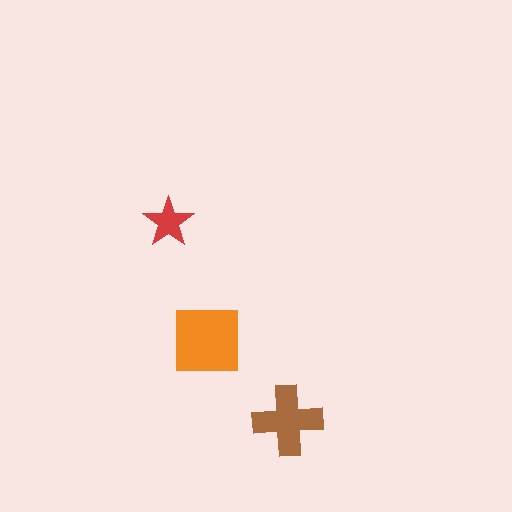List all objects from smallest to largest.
The red star, the brown cross, the orange square.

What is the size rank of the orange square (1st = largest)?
1st.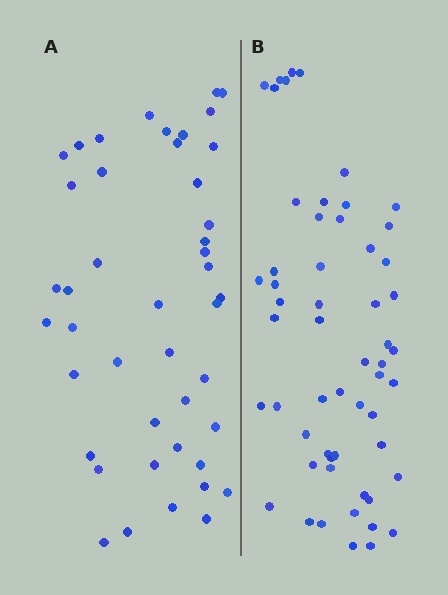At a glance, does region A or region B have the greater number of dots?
Region B (the right region) has more dots.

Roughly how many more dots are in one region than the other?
Region B has roughly 12 or so more dots than region A.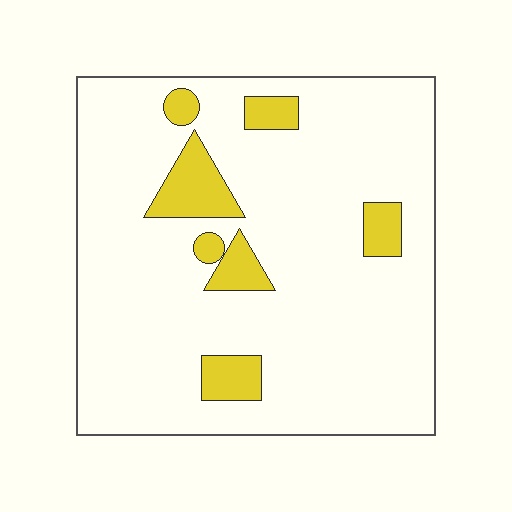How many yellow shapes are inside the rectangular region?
7.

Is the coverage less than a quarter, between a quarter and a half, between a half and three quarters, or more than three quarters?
Less than a quarter.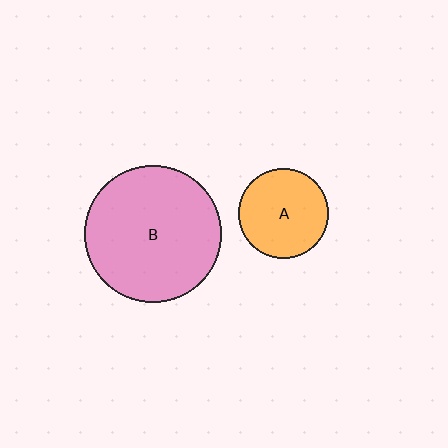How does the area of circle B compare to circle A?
Approximately 2.3 times.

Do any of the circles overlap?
No, none of the circles overlap.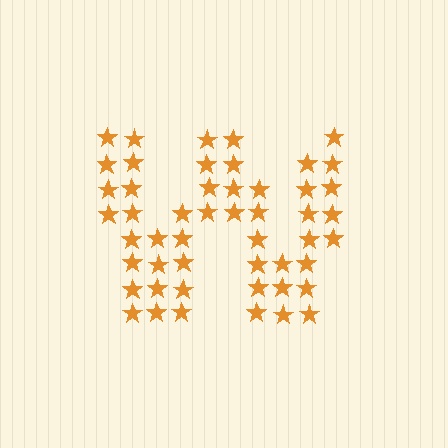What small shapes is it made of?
It is made of small stars.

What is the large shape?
The large shape is the letter W.